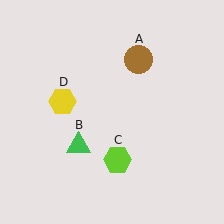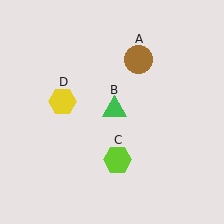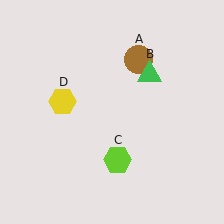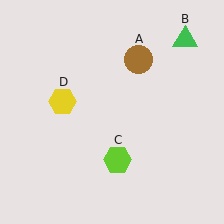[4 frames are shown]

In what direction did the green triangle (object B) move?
The green triangle (object B) moved up and to the right.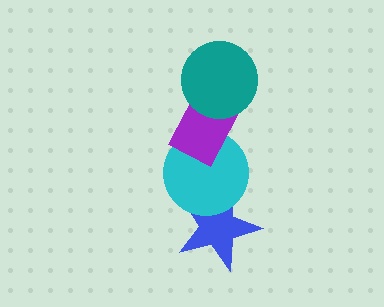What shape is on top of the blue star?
The cyan circle is on top of the blue star.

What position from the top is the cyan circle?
The cyan circle is 3rd from the top.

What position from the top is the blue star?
The blue star is 4th from the top.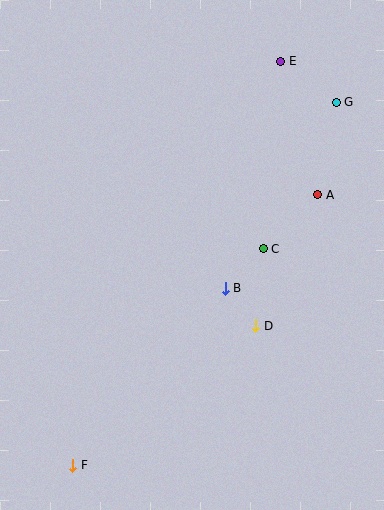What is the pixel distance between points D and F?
The distance between D and F is 230 pixels.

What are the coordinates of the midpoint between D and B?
The midpoint between D and B is at (240, 307).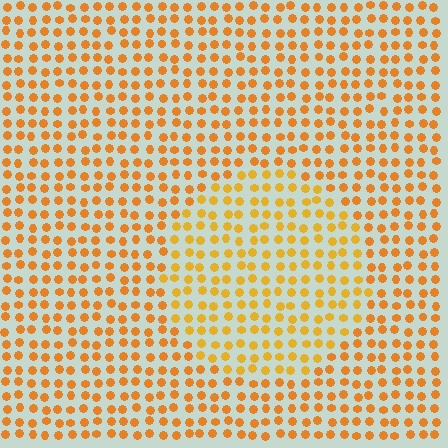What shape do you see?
I see a circle.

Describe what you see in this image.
The image is filled with small orange elements in a uniform arrangement. A circle-shaped region is visible where the elements are tinted to a slightly different hue, forming a subtle color boundary.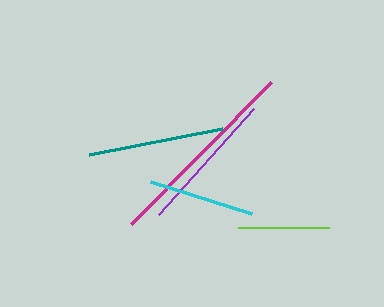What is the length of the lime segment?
The lime segment is approximately 92 pixels long.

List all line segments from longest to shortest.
From longest to shortest: magenta, purple, teal, cyan, lime.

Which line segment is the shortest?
The lime line is the shortest at approximately 92 pixels.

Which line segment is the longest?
The magenta line is the longest at approximately 199 pixels.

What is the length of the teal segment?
The teal segment is approximately 136 pixels long.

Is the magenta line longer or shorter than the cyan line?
The magenta line is longer than the cyan line.